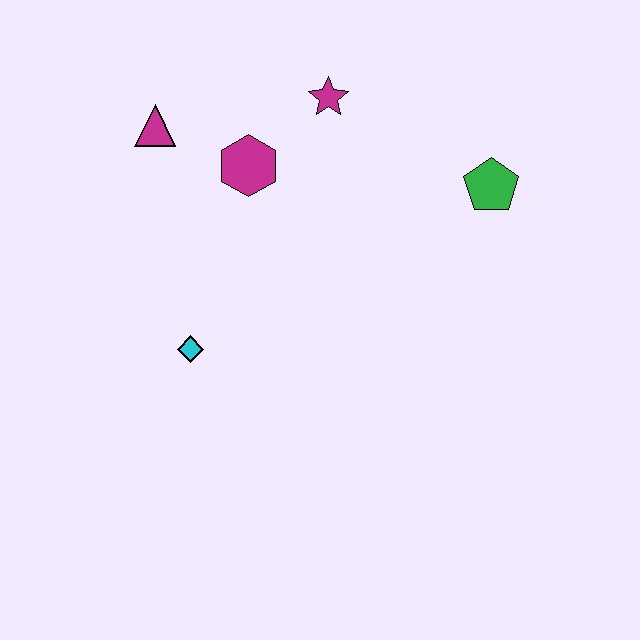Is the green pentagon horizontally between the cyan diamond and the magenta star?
No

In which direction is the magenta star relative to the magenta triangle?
The magenta star is to the right of the magenta triangle.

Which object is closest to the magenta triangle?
The magenta hexagon is closest to the magenta triangle.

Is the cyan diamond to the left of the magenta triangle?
No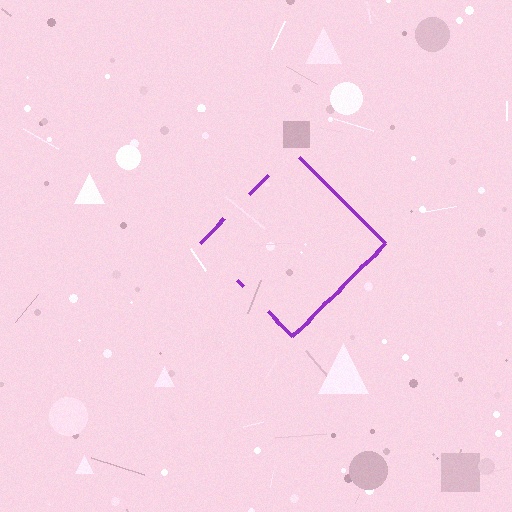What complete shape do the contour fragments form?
The contour fragments form a diamond.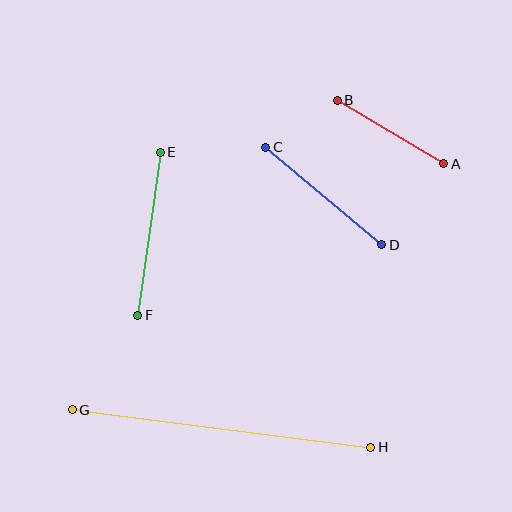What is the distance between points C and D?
The distance is approximately 151 pixels.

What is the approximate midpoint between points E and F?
The midpoint is at approximately (149, 234) pixels.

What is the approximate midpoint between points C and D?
The midpoint is at approximately (324, 196) pixels.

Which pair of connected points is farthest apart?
Points G and H are farthest apart.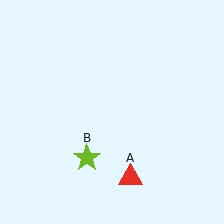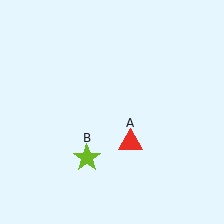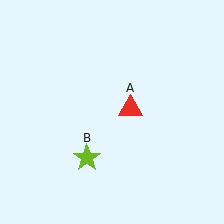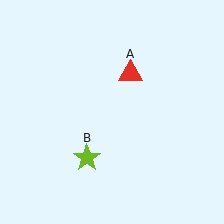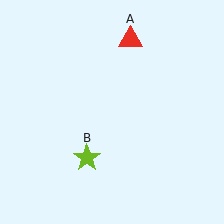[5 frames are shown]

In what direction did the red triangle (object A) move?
The red triangle (object A) moved up.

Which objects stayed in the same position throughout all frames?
Lime star (object B) remained stationary.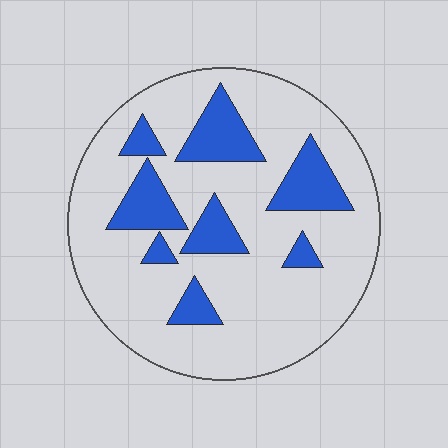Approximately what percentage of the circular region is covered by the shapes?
Approximately 20%.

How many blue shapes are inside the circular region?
8.